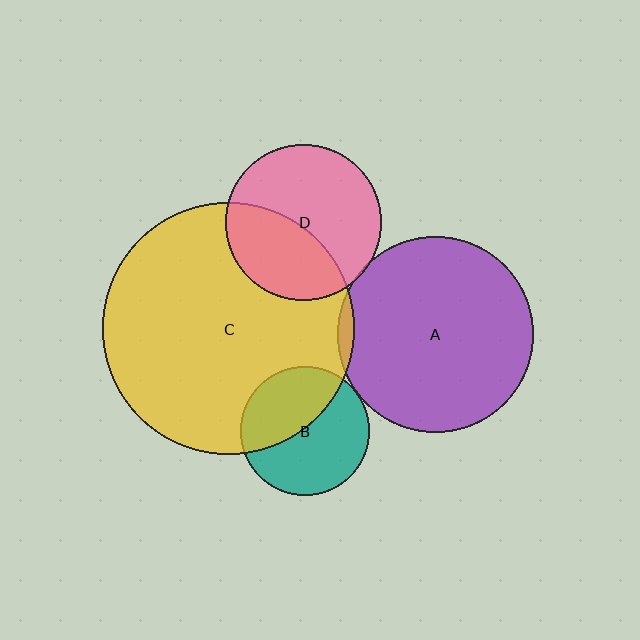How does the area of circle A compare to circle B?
Approximately 2.3 times.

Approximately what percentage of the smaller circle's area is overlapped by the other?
Approximately 5%.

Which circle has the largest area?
Circle C (yellow).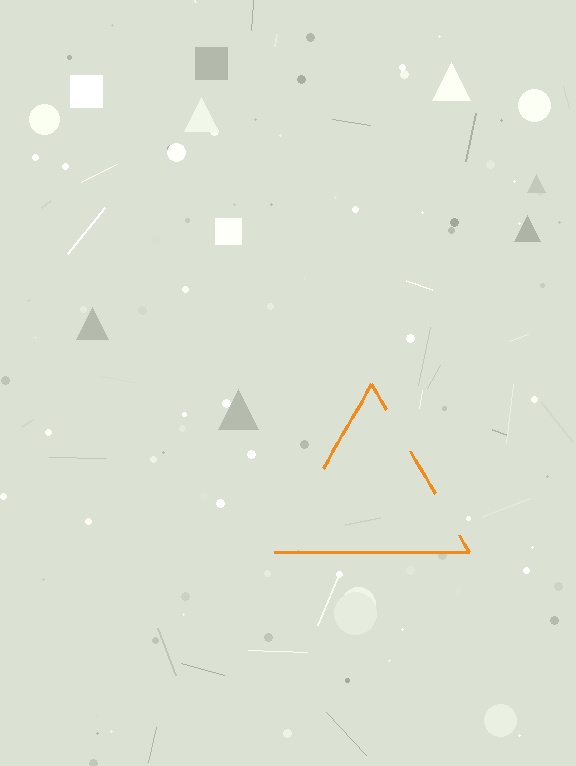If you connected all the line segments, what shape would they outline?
They would outline a triangle.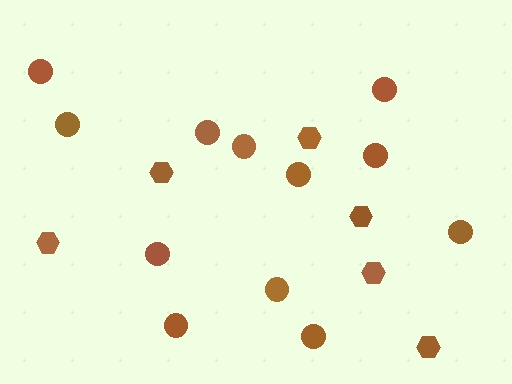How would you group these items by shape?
There are 2 groups: one group of hexagons (6) and one group of circles (12).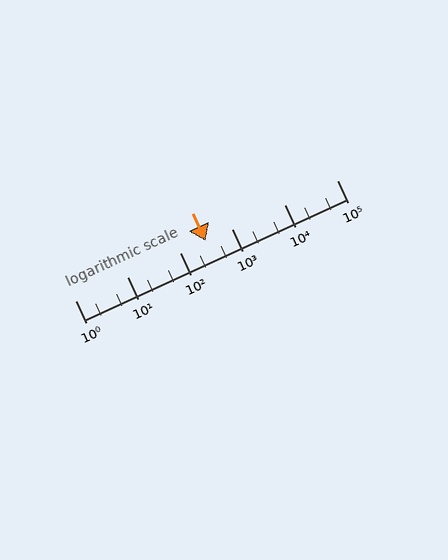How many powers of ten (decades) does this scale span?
The scale spans 5 decades, from 1 to 100000.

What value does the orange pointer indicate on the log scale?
The pointer indicates approximately 310.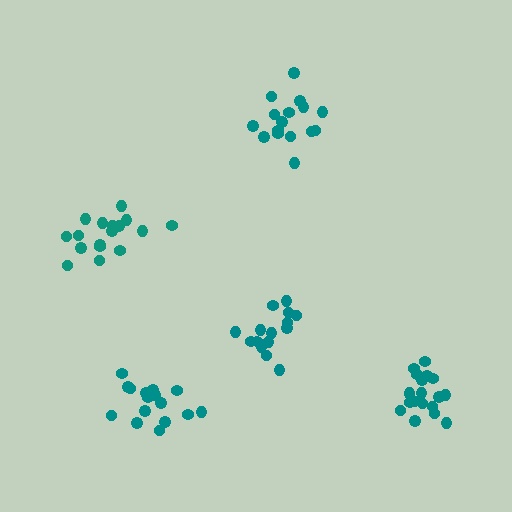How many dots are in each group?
Group 1: 16 dots, Group 2: 17 dots, Group 3: 19 dots, Group 4: 16 dots, Group 5: 16 dots (84 total).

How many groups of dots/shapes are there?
There are 5 groups.